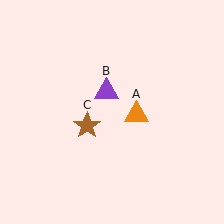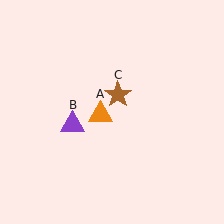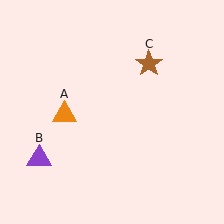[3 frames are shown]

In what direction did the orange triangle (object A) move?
The orange triangle (object A) moved left.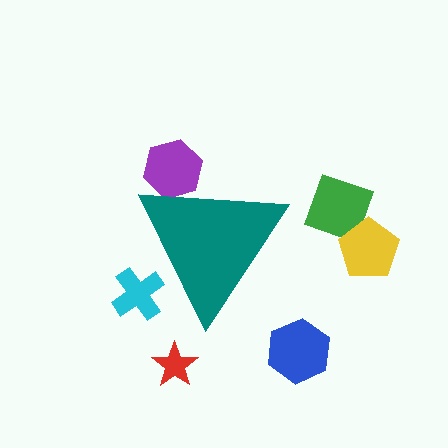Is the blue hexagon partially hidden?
No, the blue hexagon is fully visible.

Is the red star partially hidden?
No, the red star is fully visible.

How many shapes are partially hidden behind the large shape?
2 shapes are partially hidden.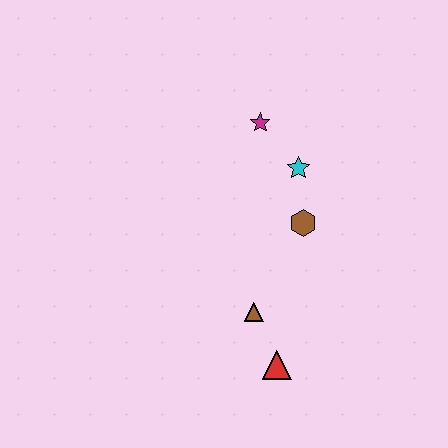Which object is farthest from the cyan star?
The red triangle is farthest from the cyan star.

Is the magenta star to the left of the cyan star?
Yes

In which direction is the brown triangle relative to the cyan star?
The brown triangle is below the cyan star.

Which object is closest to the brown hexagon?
The cyan star is closest to the brown hexagon.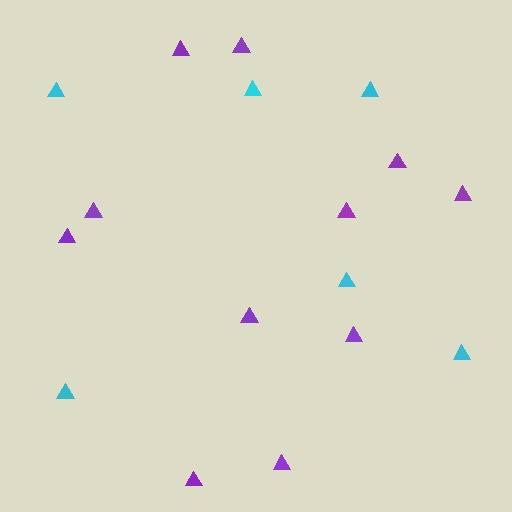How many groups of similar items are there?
There are 2 groups: one group of purple triangles (11) and one group of cyan triangles (6).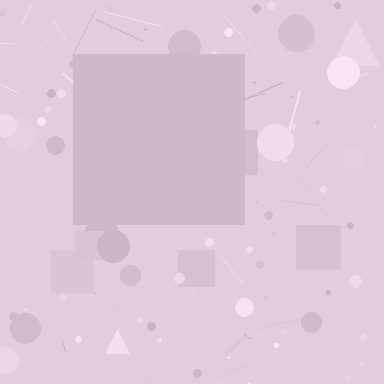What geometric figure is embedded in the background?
A square is embedded in the background.